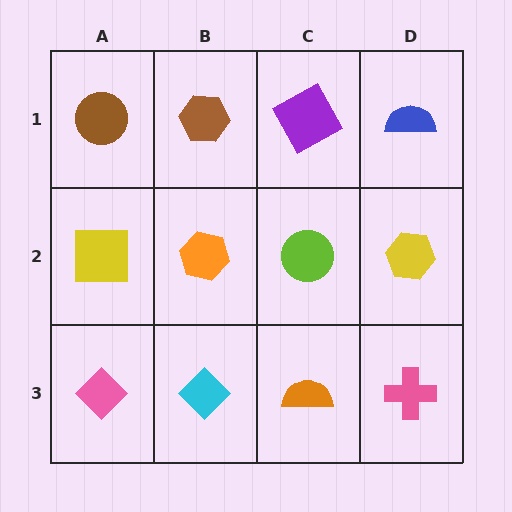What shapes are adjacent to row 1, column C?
A lime circle (row 2, column C), a brown hexagon (row 1, column B), a blue semicircle (row 1, column D).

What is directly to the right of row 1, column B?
A purple square.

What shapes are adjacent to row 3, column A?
A yellow square (row 2, column A), a cyan diamond (row 3, column B).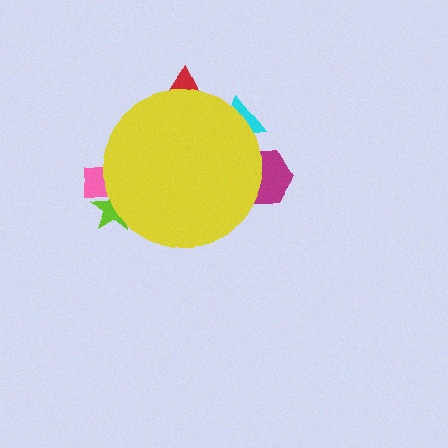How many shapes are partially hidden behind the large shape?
5 shapes are partially hidden.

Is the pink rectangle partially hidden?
Yes, the pink rectangle is partially hidden behind the yellow circle.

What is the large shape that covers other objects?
A yellow circle.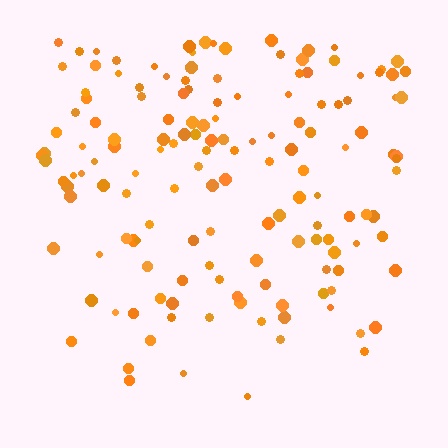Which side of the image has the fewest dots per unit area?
The bottom.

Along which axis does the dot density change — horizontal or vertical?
Vertical.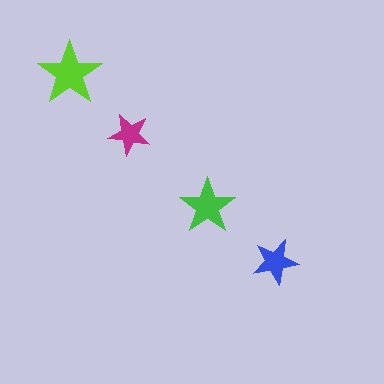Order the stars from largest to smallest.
the lime one, the green one, the blue one, the magenta one.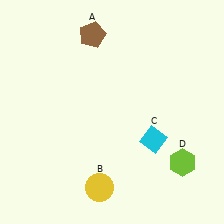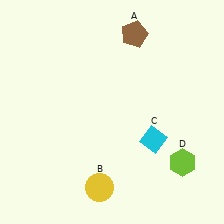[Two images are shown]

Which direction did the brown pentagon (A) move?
The brown pentagon (A) moved right.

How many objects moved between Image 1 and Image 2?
1 object moved between the two images.